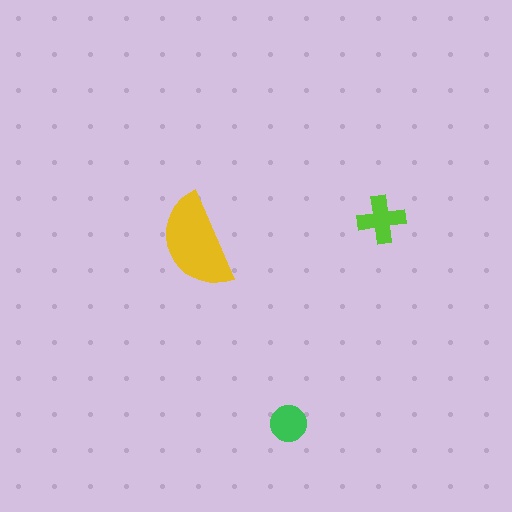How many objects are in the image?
There are 3 objects in the image.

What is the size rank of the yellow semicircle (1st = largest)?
1st.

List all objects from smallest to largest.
The green circle, the lime cross, the yellow semicircle.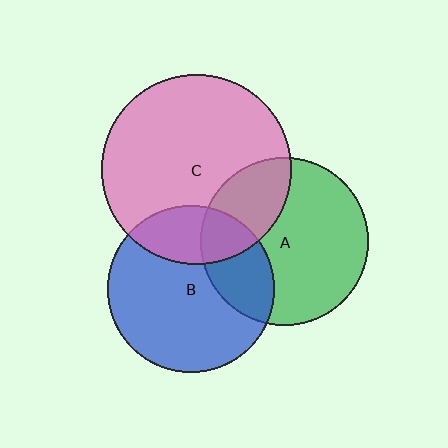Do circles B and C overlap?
Yes.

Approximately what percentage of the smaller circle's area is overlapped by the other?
Approximately 25%.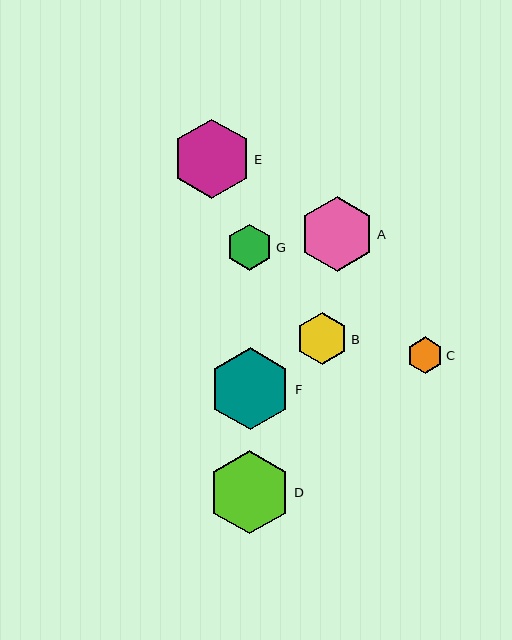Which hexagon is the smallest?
Hexagon C is the smallest with a size of approximately 36 pixels.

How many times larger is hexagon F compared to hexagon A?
Hexagon F is approximately 1.1 times the size of hexagon A.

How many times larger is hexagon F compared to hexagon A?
Hexagon F is approximately 1.1 times the size of hexagon A.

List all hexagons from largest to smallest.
From largest to smallest: D, F, E, A, B, G, C.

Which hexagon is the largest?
Hexagon D is the largest with a size of approximately 83 pixels.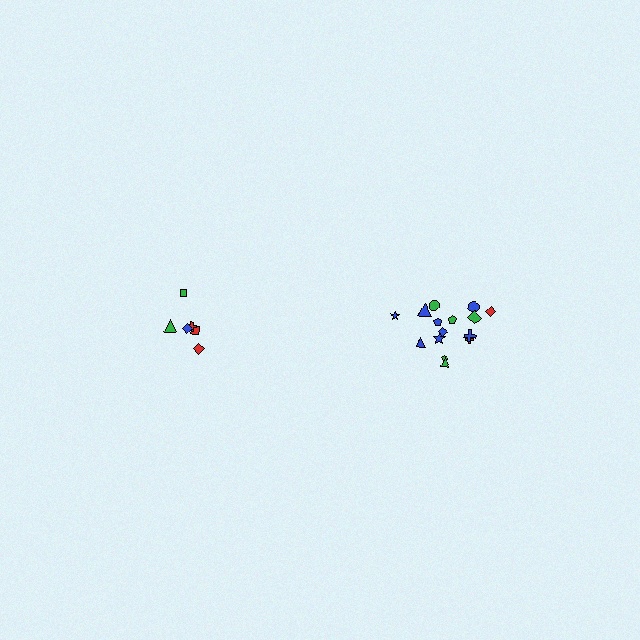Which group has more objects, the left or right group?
The right group.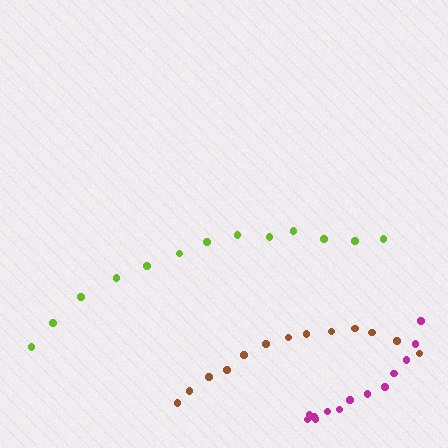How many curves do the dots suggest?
There are 3 distinct paths.